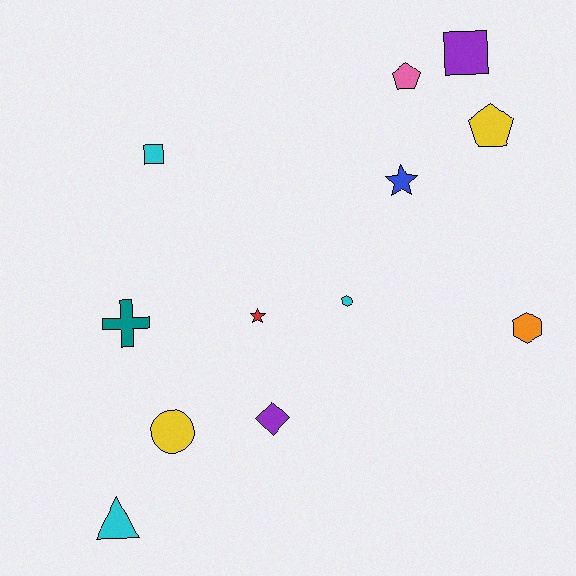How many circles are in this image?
There is 1 circle.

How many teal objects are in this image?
There is 1 teal object.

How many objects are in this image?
There are 12 objects.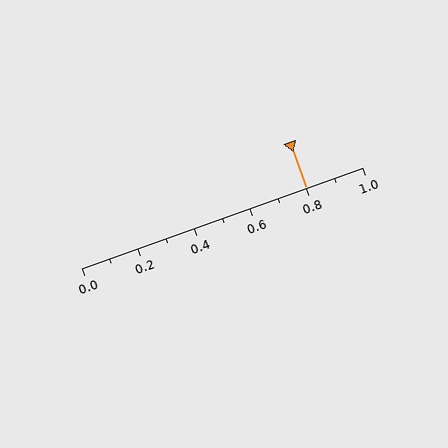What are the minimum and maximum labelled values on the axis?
The axis runs from 0.0 to 1.0.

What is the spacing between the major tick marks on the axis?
The major ticks are spaced 0.2 apart.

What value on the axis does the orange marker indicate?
The marker indicates approximately 0.8.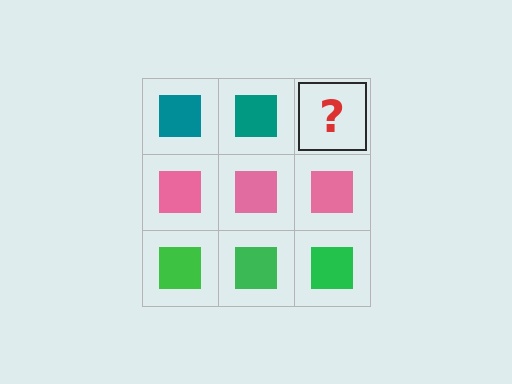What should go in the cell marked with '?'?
The missing cell should contain a teal square.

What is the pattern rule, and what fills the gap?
The rule is that each row has a consistent color. The gap should be filled with a teal square.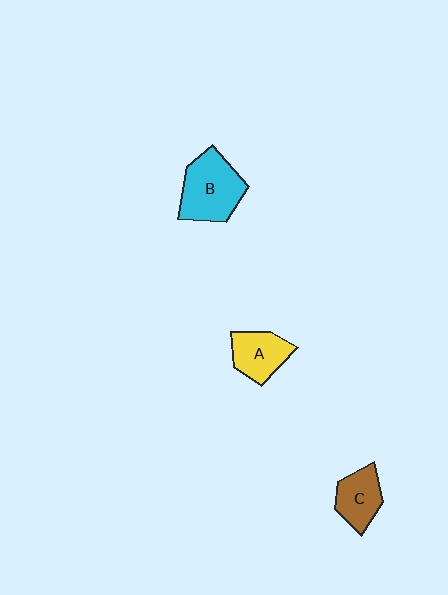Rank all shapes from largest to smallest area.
From largest to smallest: B (cyan), A (yellow), C (brown).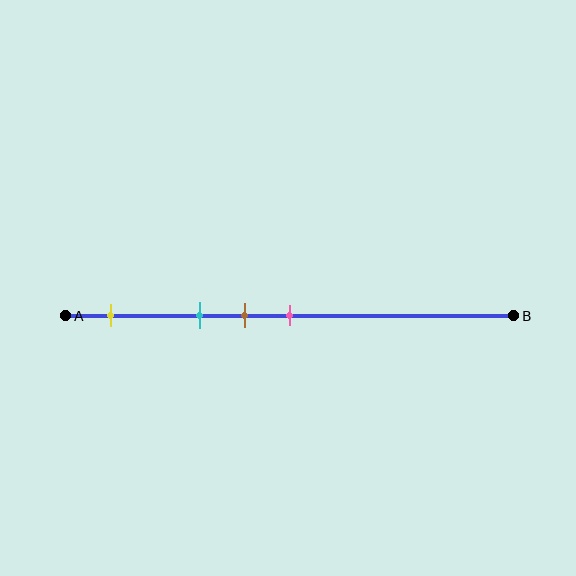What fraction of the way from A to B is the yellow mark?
The yellow mark is approximately 10% (0.1) of the way from A to B.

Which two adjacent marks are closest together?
The brown and pink marks are the closest adjacent pair.